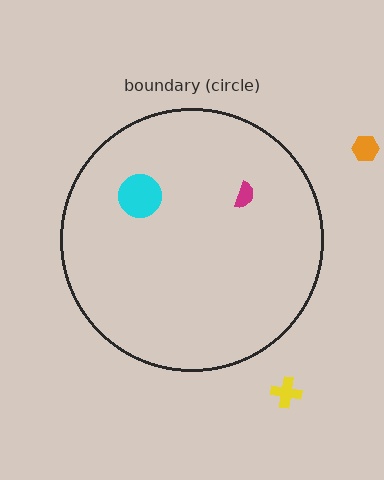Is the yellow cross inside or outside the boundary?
Outside.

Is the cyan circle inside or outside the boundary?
Inside.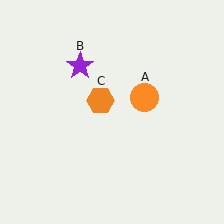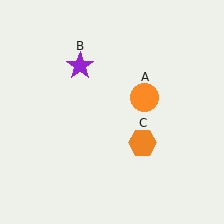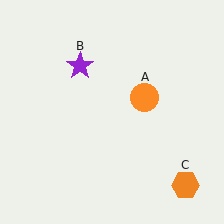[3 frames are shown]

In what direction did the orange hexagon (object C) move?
The orange hexagon (object C) moved down and to the right.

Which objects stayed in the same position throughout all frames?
Orange circle (object A) and purple star (object B) remained stationary.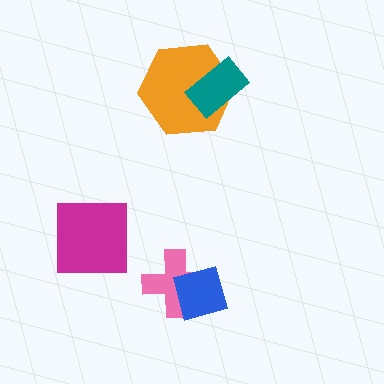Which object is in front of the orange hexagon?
The teal rectangle is in front of the orange hexagon.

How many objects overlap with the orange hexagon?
1 object overlaps with the orange hexagon.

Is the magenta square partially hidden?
No, no other shape covers it.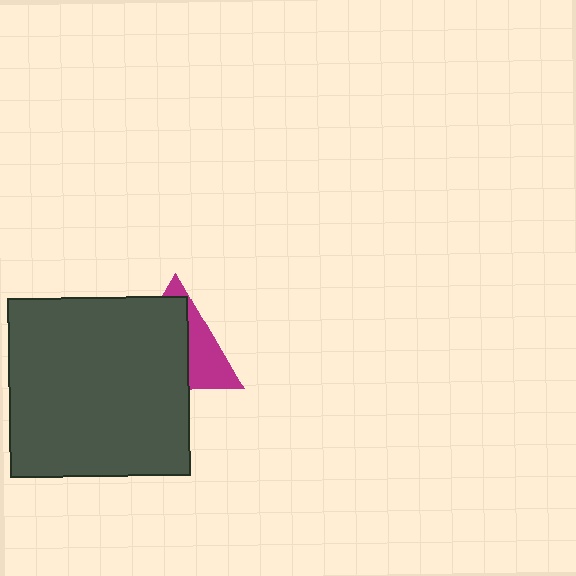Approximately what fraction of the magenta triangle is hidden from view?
Roughly 62% of the magenta triangle is hidden behind the dark gray square.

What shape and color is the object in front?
The object in front is a dark gray square.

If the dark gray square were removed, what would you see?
You would see the complete magenta triangle.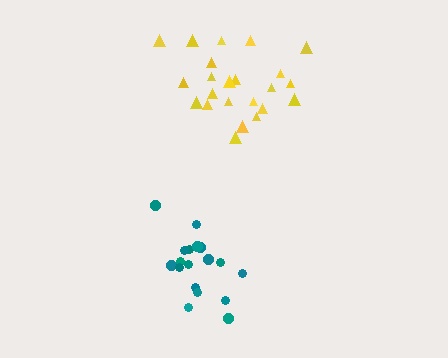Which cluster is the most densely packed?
Teal.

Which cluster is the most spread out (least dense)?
Yellow.